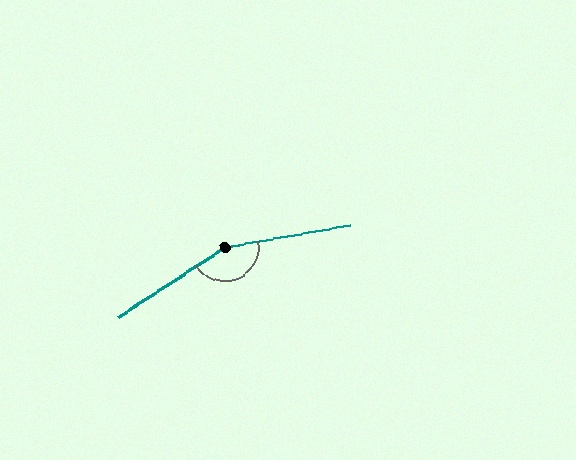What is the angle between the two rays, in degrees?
Approximately 157 degrees.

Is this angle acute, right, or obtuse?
It is obtuse.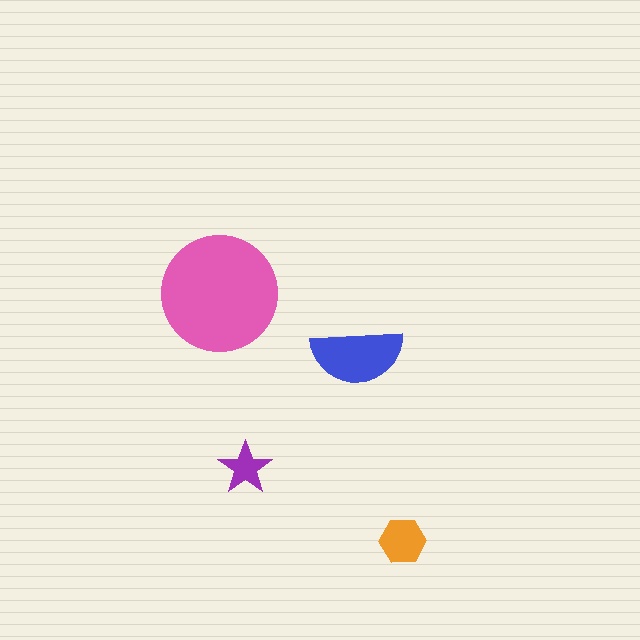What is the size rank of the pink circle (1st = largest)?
1st.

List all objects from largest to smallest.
The pink circle, the blue semicircle, the orange hexagon, the purple star.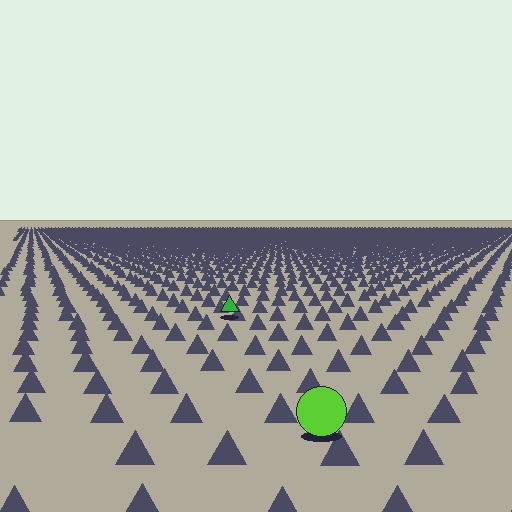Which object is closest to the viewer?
The lime circle is closest. The texture marks near it are larger and more spread out.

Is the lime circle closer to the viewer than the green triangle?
Yes. The lime circle is closer — you can tell from the texture gradient: the ground texture is coarser near it.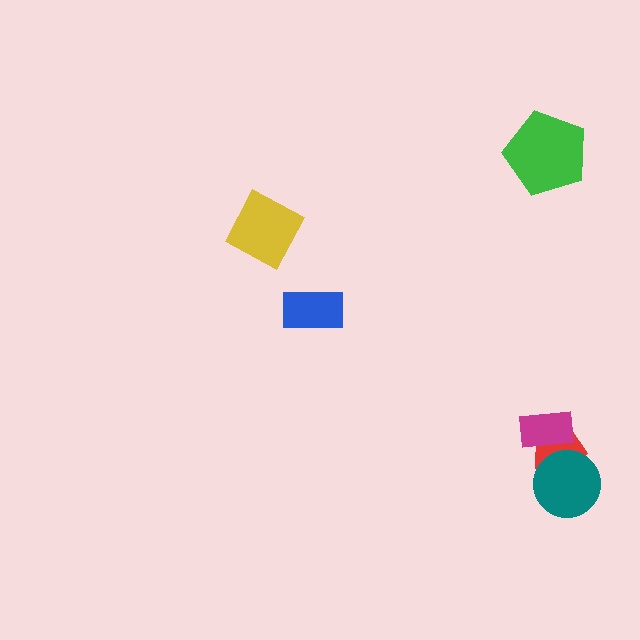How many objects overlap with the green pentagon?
0 objects overlap with the green pentagon.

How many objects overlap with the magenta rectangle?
1 object overlaps with the magenta rectangle.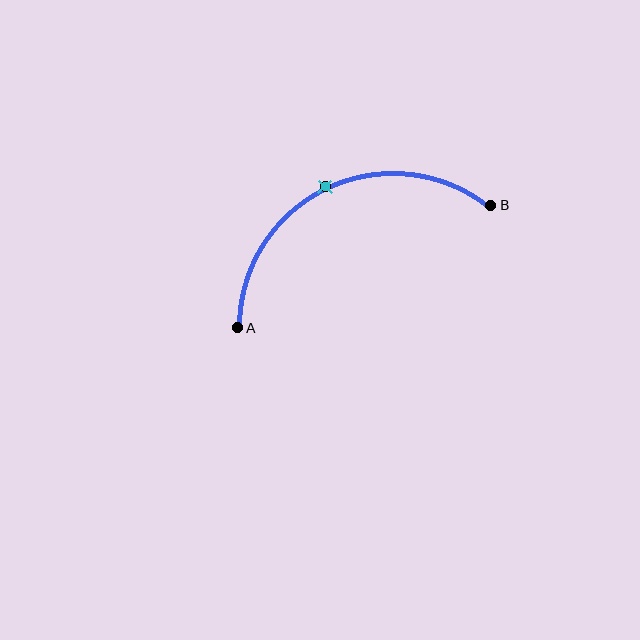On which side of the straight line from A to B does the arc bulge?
The arc bulges above the straight line connecting A and B.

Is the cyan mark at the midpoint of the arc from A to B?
Yes. The cyan mark lies on the arc at equal arc-length from both A and B — it is the arc midpoint.